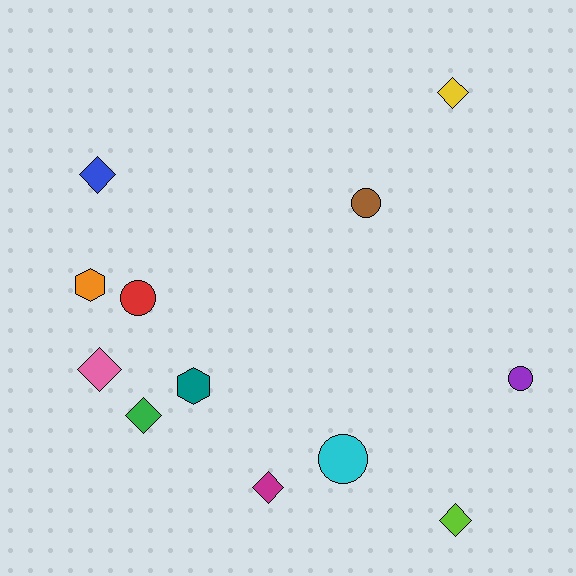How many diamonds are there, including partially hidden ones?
There are 6 diamonds.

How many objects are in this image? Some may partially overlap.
There are 12 objects.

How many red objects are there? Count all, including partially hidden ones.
There is 1 red object.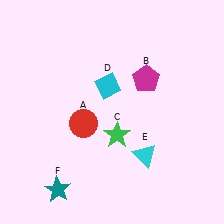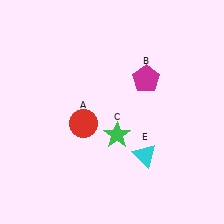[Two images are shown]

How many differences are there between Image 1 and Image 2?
There are 2 differences between the two images.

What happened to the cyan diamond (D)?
The cyan diamond (D) was removed in Image 2. It was in the top-left area of Image 1.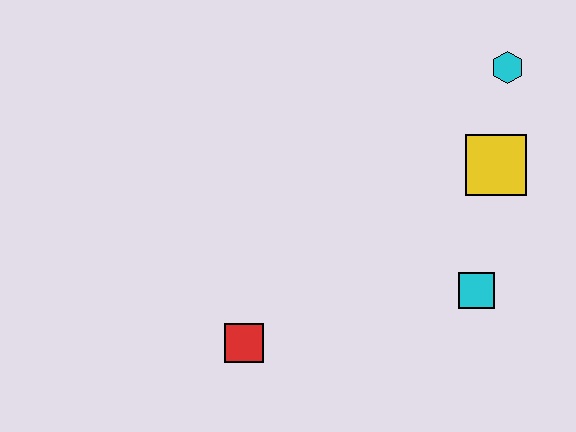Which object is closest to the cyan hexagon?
The yellow square is closest to the cyan hexagon.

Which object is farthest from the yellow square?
The red square is farthest from the yellow square.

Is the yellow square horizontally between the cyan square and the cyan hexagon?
Yes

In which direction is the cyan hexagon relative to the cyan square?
The cyan hexagon is above the cyan square.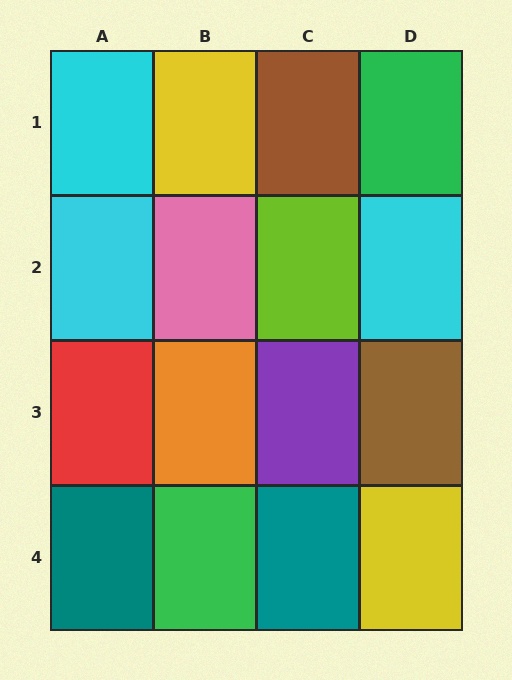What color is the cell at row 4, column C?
Teal.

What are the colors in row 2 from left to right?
Cyan, pink, lime, cyan.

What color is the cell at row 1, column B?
Yellow.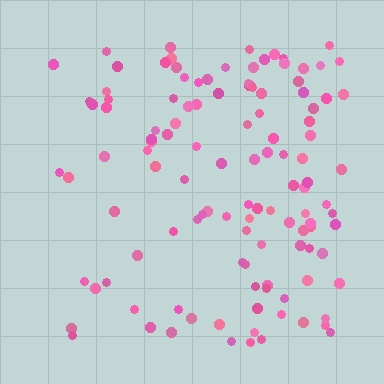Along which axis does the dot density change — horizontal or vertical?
Horizontal.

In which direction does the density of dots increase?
From left to right, with the right side densest.